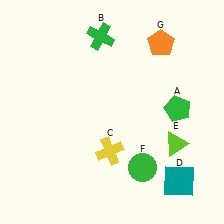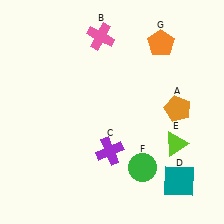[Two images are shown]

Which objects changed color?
A changed from green to orange. B changed from green to pink. C changed from yellow to purple.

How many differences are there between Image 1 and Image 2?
There are 3 differences between the two images.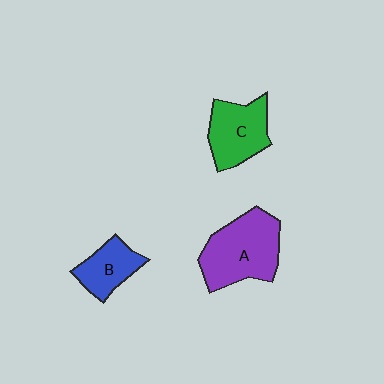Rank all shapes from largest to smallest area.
From largest to smallest: A (purple), C (green), B (blue).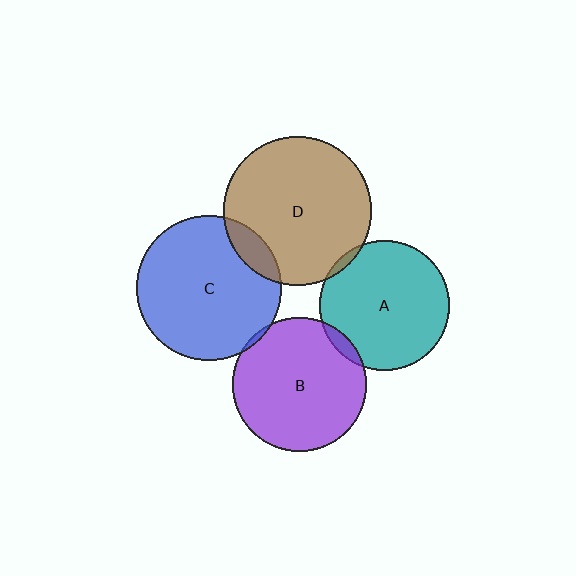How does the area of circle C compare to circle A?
Approximately 1.3 times.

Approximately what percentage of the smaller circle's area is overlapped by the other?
Approximately 5%.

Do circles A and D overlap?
Yes.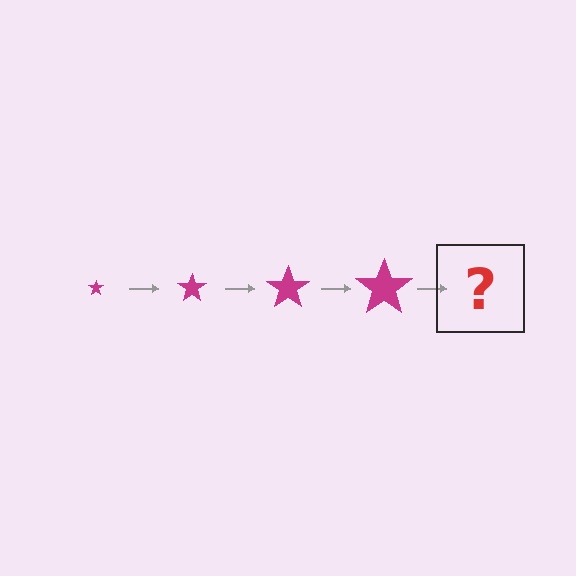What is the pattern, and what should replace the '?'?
The pattern is that the star gets progressively larger each step. The '?' should be a magenta star, larger than the previous one.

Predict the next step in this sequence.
The next step is a magenta star, larger than the previous one.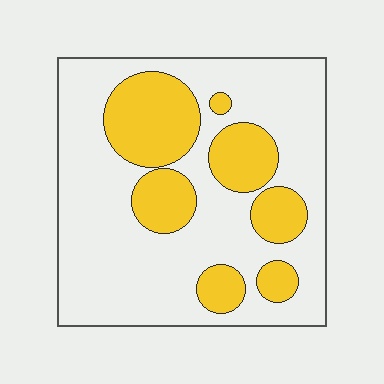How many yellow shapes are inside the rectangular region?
7.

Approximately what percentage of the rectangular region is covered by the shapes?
Approximately 30%.